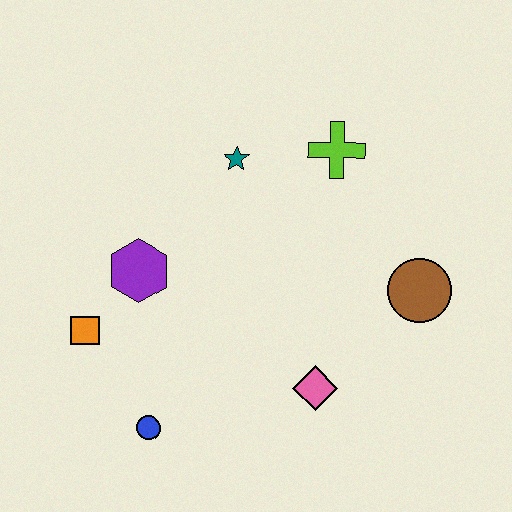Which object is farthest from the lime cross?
The blue circle is farthest from the lime cross.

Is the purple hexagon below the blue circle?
No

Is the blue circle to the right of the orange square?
Yes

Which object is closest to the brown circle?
The pink diamond is closest to the brown circle.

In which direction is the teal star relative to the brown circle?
The teal star is to the left of the brown circle.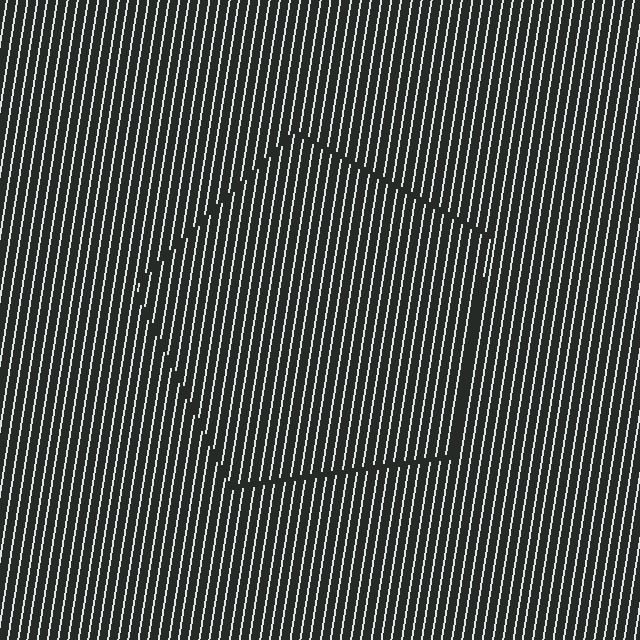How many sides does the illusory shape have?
5 sides — the line-ends trace a pentagon.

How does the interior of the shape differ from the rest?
The interior of the shape contains the same grating, shifted by half a period — the contour is defined by the phase discontinuity where line-ends from the inner and outer gratings abut.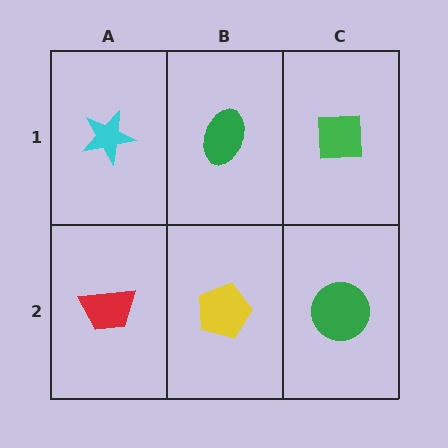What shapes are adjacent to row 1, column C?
A green circle (row 2, column C), a green ellipse (row 1, column B).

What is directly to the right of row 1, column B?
A green square.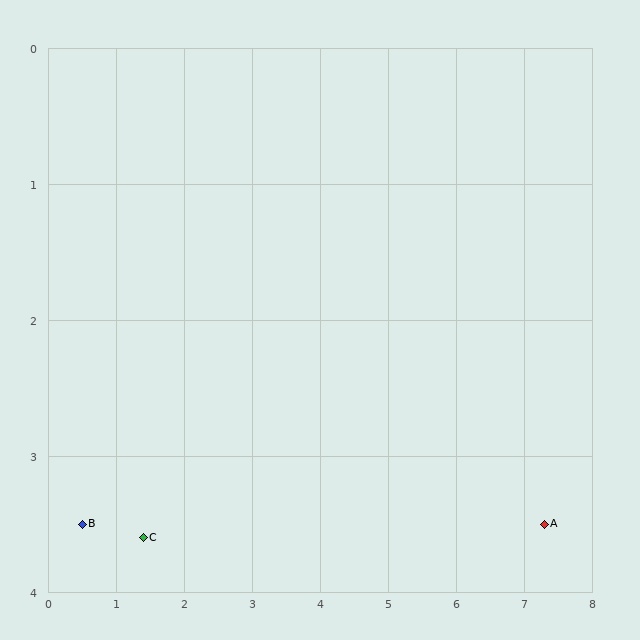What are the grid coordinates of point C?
Point C is at approximately (1.4, 3.6).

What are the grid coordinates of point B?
Point B is at approximately (0.5, 3.5).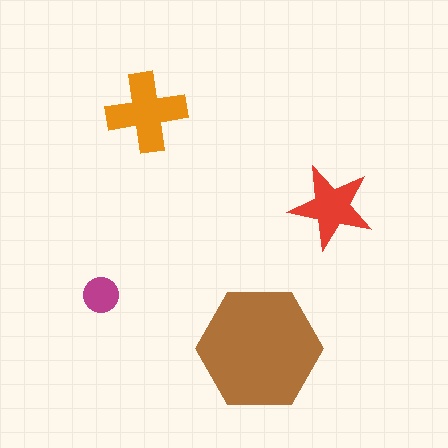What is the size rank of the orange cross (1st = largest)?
2nd.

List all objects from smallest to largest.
The magenta circle, the red star, the orange cross, the brown hexagon.